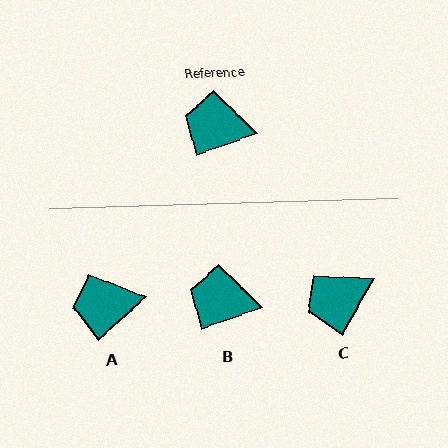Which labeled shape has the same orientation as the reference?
B.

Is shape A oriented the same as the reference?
No, it is off by about 23 degrees.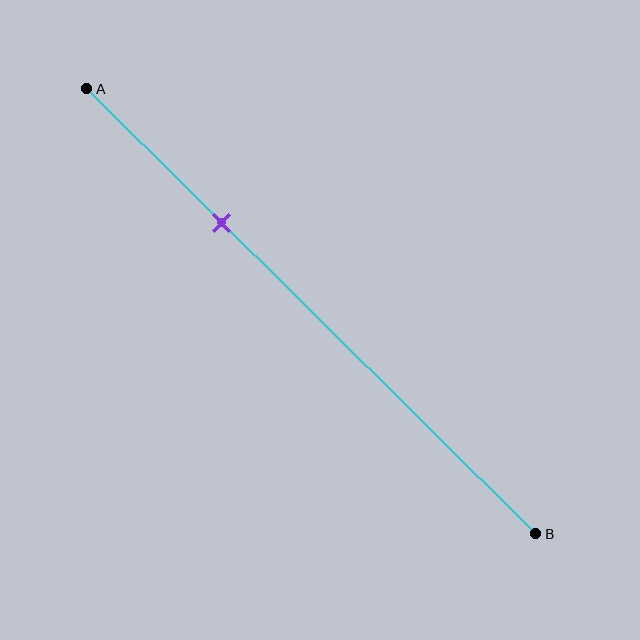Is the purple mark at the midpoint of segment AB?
No, the mark is at about 30% from A, not at the 50% midpoint.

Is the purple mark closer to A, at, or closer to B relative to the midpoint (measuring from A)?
The purple mark is closer to point A than the midpoint of segment AB.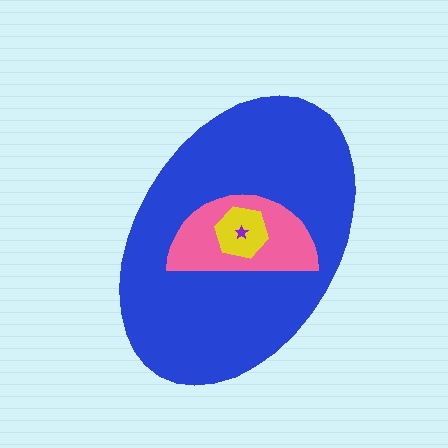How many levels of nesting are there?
4.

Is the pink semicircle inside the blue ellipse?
Yes.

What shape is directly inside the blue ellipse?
The pink semicircle.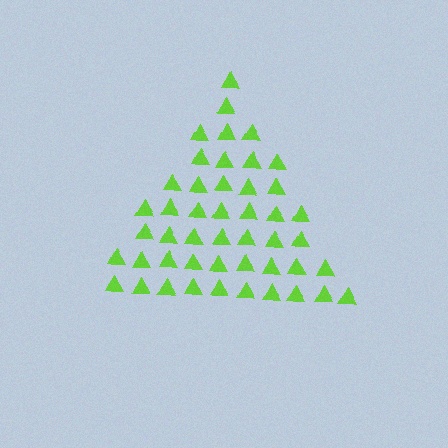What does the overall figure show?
The overall figure shows a triangle.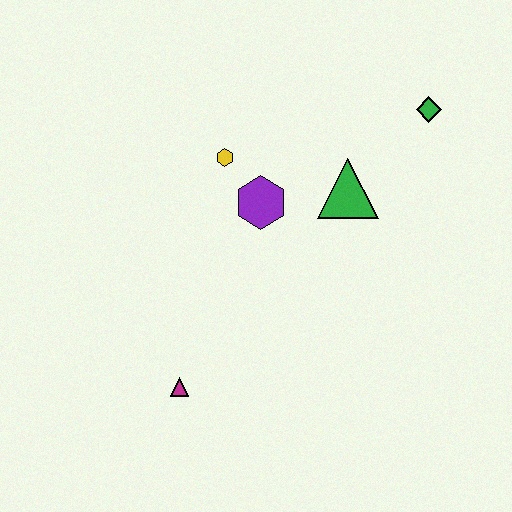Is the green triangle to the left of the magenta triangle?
No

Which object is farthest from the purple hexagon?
The magenta triangle is farthest from the purple hexagon.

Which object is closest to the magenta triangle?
The purple hexagon is closest to the magenta triangle.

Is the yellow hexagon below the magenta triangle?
No